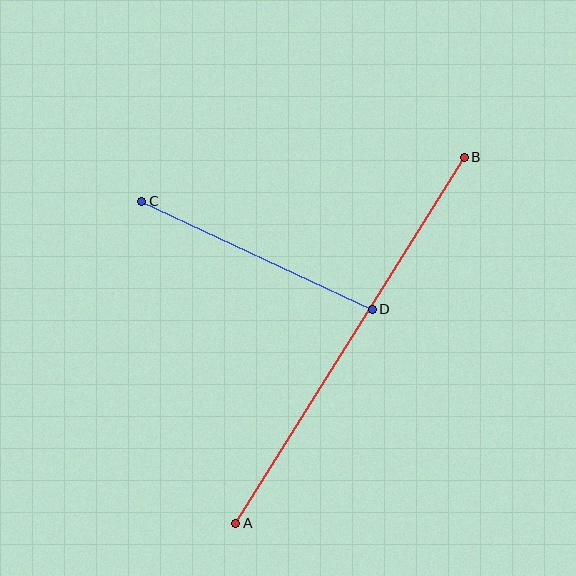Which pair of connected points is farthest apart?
Points A and B are farthest apart.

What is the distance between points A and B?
The distance is approximately 432 pixels.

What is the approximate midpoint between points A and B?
The midpoint is at approximately (350, 340) pixels.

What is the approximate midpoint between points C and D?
The midpoint is at approximately (257, 255) pixels.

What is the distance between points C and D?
The distance is approximately 255 pixels.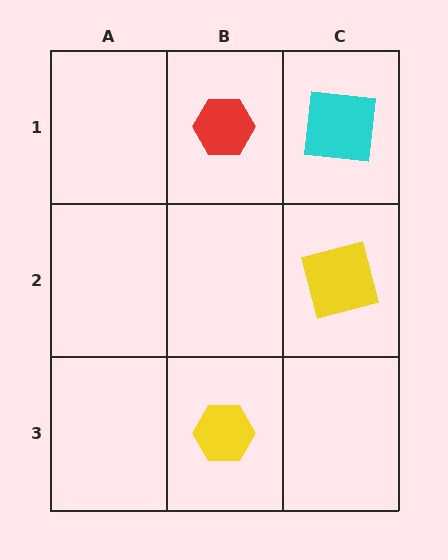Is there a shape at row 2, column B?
No, that cell is empty.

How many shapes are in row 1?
2 shapes.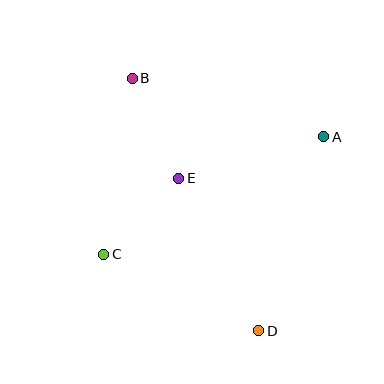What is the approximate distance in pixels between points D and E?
The distance between D and E is approximately 172 pixels.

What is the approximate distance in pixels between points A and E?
The distance between A and E is approximately 151 pixels.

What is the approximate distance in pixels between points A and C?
The distance between A and C is approximately 249 pixels.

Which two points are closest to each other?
Points C and E are closest to each other.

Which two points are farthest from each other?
Points B and D are farthest from each other.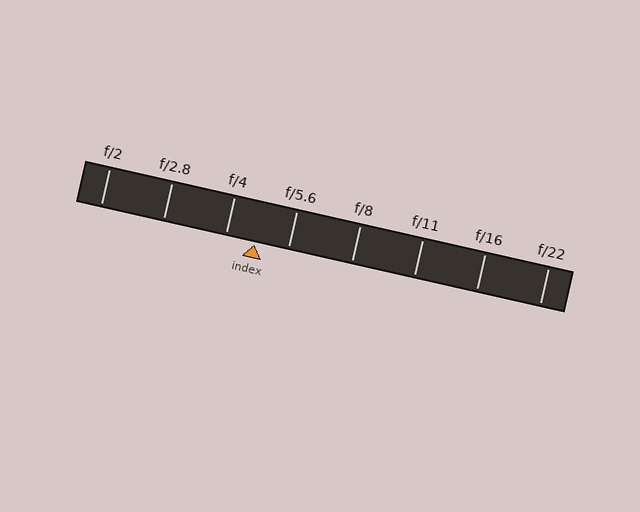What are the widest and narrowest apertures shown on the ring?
The widest aperture shown is f/2 and the narrowest is f/22.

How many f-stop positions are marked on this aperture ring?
There are 8 f-stop positions marked.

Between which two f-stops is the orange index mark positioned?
The index mark is between f/4 and f/5.6.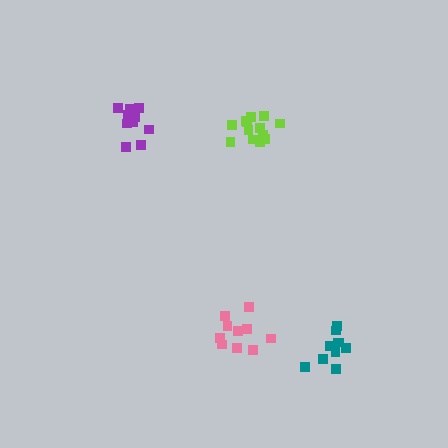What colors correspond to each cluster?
The clusters are colored: pink, lime, purple, teal.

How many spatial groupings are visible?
There are 4 spatial groupings.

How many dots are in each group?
Group 1: 10 dots, Group 2: 13 dots, Group 3: 10 dots, Group 4: 11 dots (44 total).